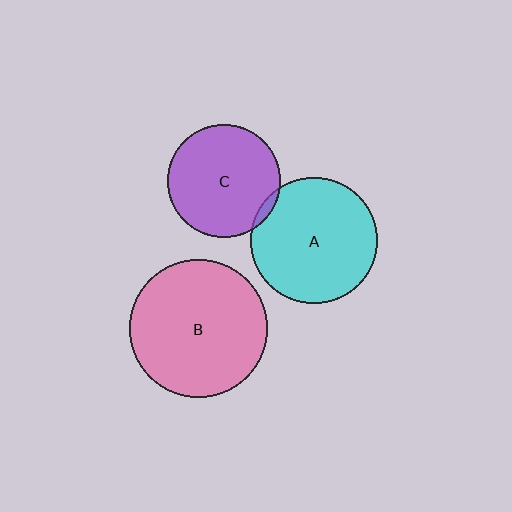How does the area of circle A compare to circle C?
Approximately 1.3 times.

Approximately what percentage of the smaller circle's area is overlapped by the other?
Approximately 5%.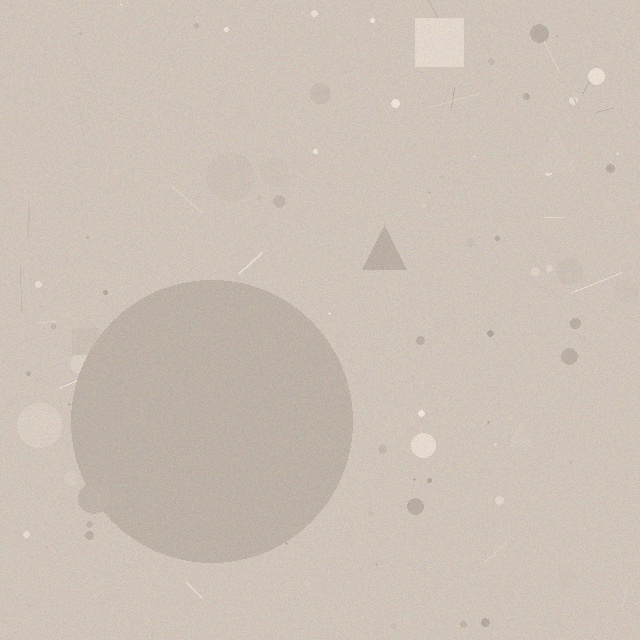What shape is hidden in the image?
A circle is hidden in the image.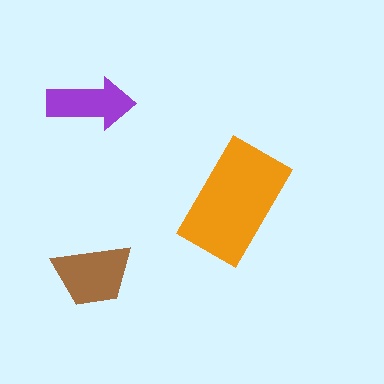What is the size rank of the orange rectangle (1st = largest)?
1st.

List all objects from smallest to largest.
The purple arrow, the brown trapezoid, the orange rectangle.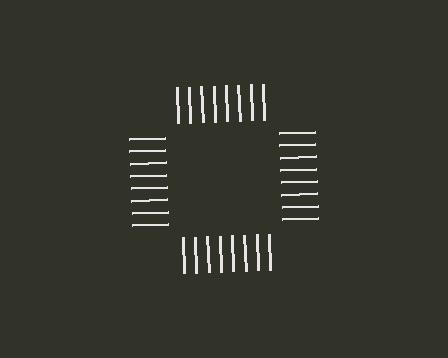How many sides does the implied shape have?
4 sides — the line-ends trace a square.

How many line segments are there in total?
32 — 8 along each of the 4 edges.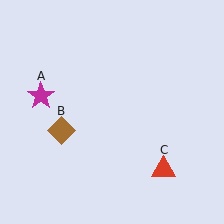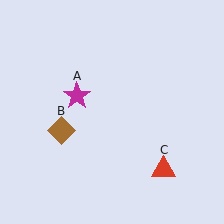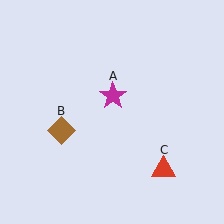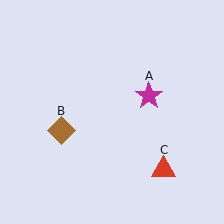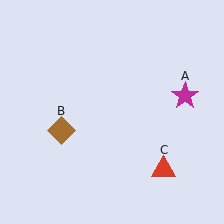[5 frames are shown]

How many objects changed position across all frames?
1 object changed position: magenta star (object A).